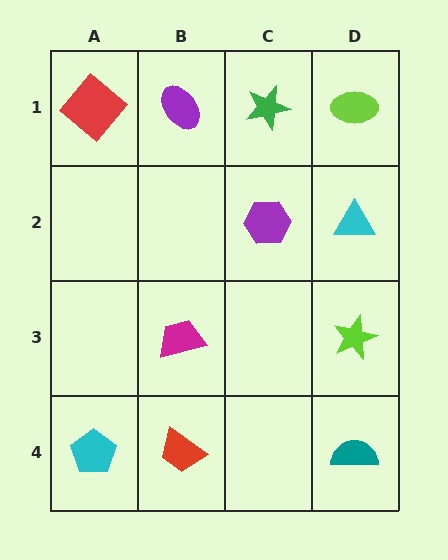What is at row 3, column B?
A magenta trapezoid.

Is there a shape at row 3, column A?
No, that cell is empty.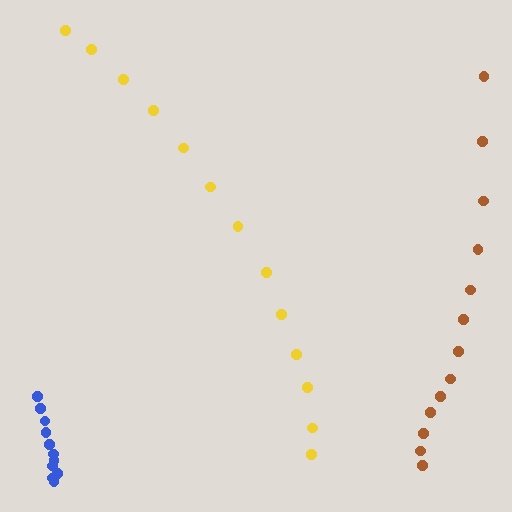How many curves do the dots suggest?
There are 3 distinct paths.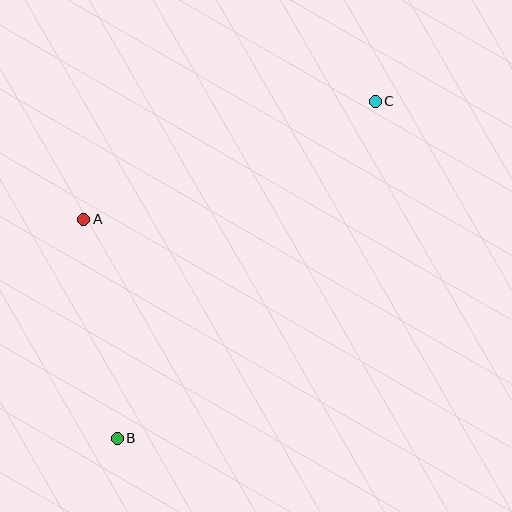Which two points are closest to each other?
Points A and B are closest to each other.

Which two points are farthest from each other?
Points B and C are farthest from each other.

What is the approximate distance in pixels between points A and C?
The distance between A and C is approximately 315 pixels.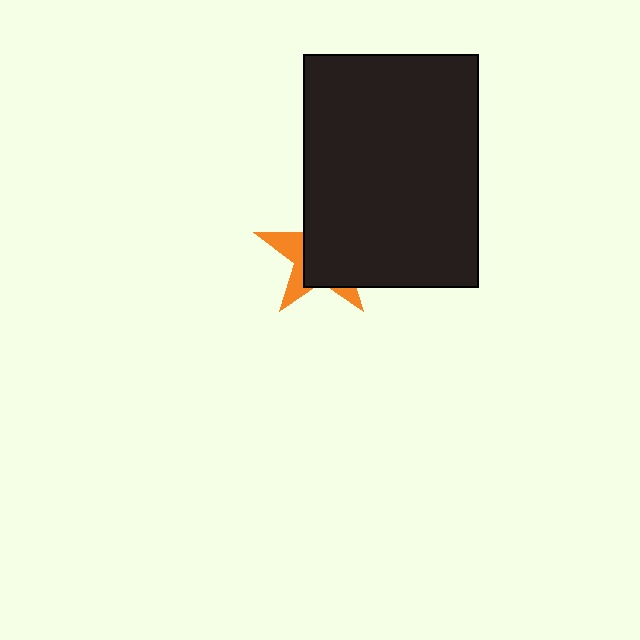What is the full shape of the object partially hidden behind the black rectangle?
The partially hidden object is an orange star.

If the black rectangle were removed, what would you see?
You would see the complete orange star.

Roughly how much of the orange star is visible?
A small part of it is visible (roughly 33%).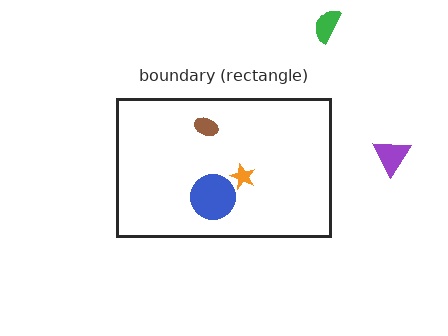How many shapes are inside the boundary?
3 inside, 2 outside.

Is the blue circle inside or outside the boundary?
Inside.